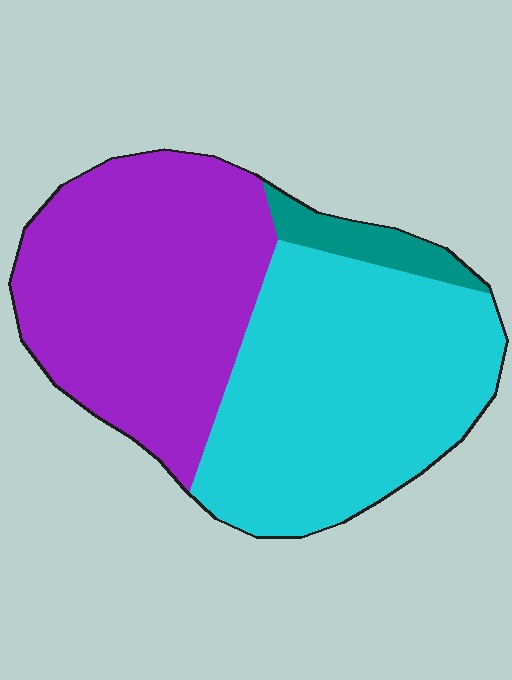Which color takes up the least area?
Teal, at roughly 5%.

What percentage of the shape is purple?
Purple takes up between a quarter and a half of the shape.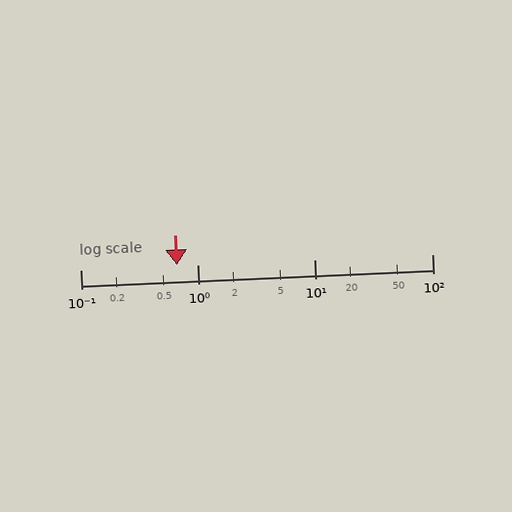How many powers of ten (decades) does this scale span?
The scale spans 3 decades, from 0.1 to 100.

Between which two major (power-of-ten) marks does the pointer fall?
The pointer is between 0.1 and 1.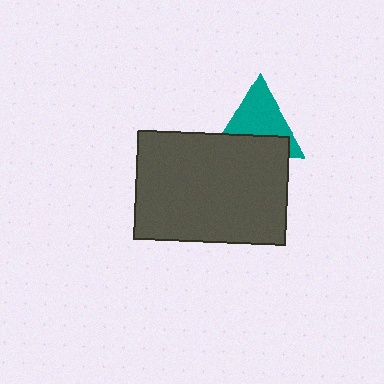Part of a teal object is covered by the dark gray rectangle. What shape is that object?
It is a triangle.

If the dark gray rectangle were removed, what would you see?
You would see the complete teal triangle.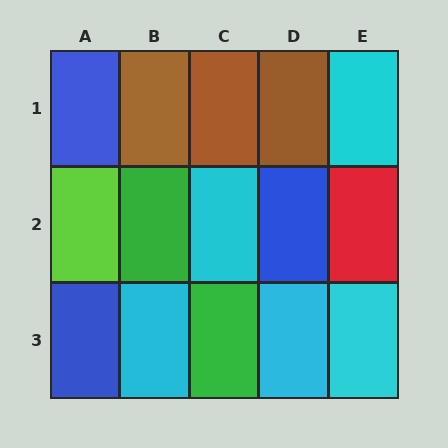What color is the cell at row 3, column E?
Cyan.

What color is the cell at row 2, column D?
Blue.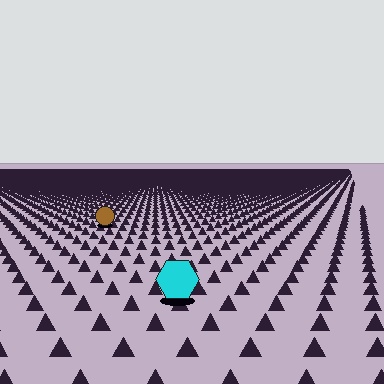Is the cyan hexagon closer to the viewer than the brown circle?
Yes. The cyan hexagon is closer — you can tell from the texture gradient: the ground texture is coarser near it.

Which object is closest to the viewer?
The cyan hexagon is closest. The texture marks near it are larger and more spread out.